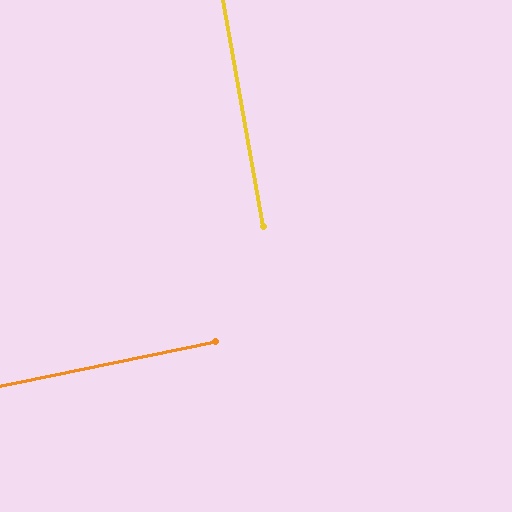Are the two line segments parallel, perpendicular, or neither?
Perpendicular — they meet at approximately 88°.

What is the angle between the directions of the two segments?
Approximately 88 degrees.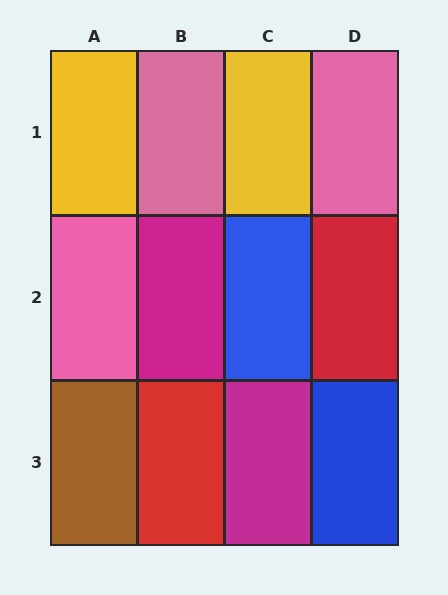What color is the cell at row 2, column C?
Blue.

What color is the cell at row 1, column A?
Yellow.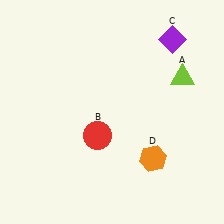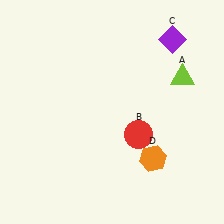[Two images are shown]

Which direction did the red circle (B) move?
The red circle (B) moved right.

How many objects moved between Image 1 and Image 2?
1 object moved between the two images.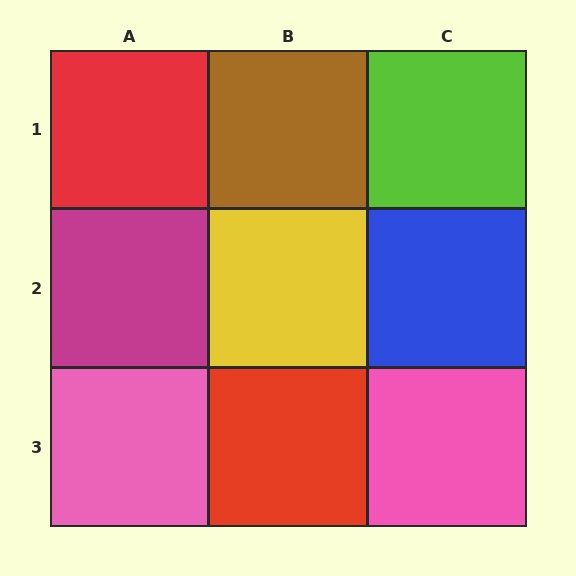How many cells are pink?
2 cells are pink.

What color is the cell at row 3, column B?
Red.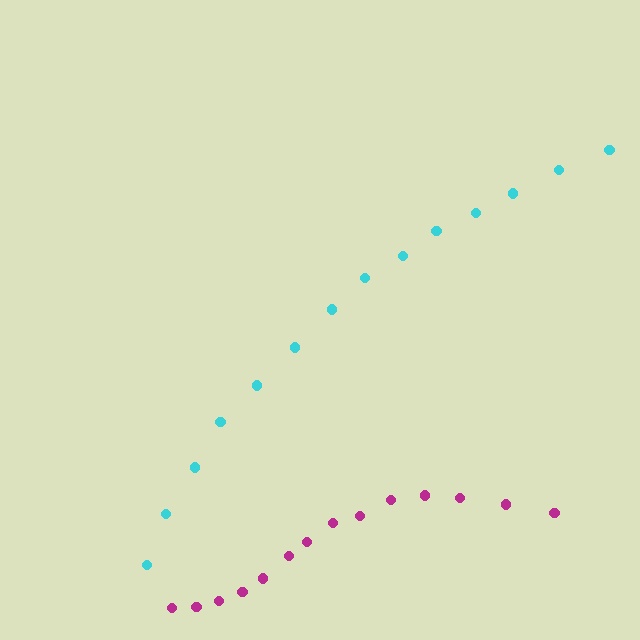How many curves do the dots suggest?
There are 2 distinct paths.